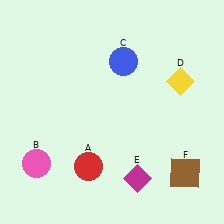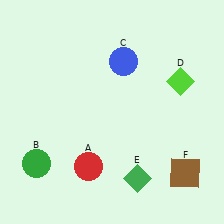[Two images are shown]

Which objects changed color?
B changed from pink to green. D changed from yellow to lime. E changed from magenta to green.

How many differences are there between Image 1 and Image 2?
There are 3 differences between the two images.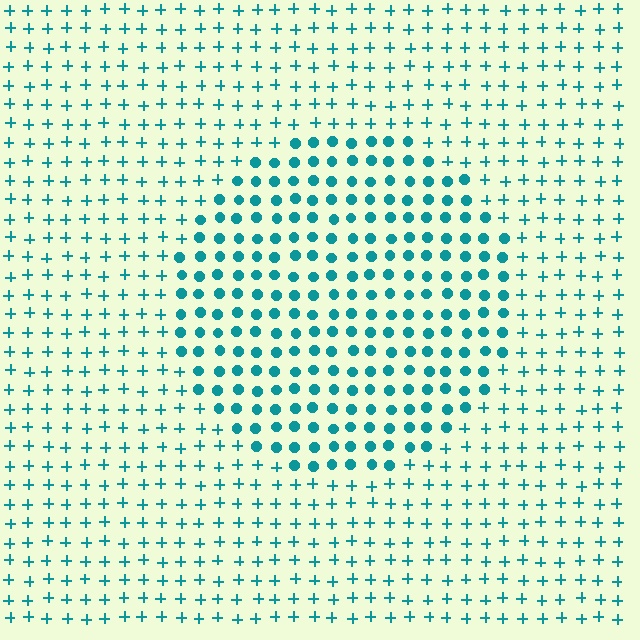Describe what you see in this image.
The image is filled with small teal elements arranged in a uniform grid. A circle-shaped region contains circles, while the surrounding area contains plus signs. The boundary is defined purely by the change in element shape.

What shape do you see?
I see a circle.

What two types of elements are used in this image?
The image uses circles inside the circle region and plus signs outside it.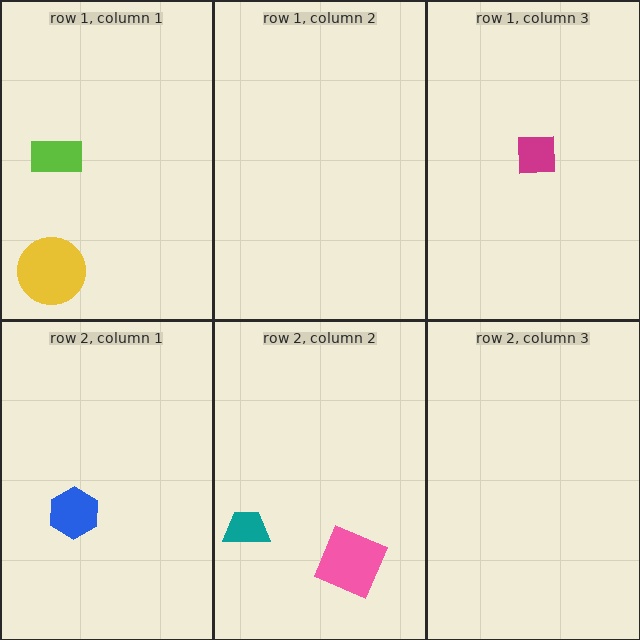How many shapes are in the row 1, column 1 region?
2.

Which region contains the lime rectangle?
The row 1, column 1 region.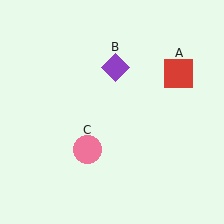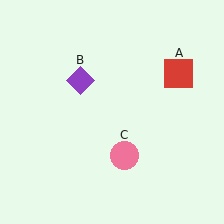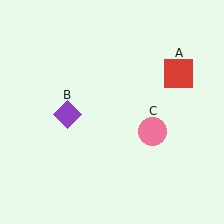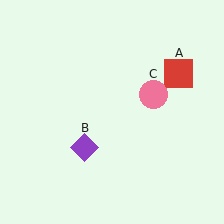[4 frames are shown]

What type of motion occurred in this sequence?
The purple diamond (object B), pink circle (object C) rotated counterclockwise around the center of the scene.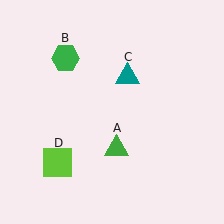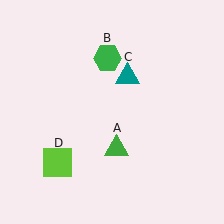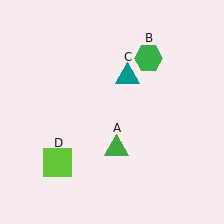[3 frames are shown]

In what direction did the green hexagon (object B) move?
The green hexagon (object B) moved right.